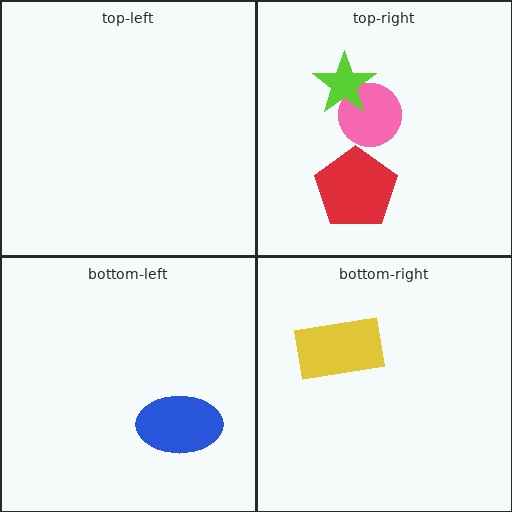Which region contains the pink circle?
The top-right region.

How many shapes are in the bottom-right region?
1.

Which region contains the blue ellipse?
The bottom-left region.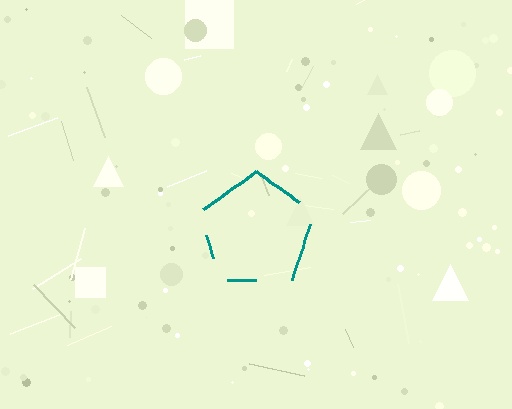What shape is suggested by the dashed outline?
The dashed outline suggests a pentagon.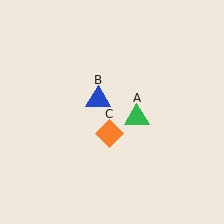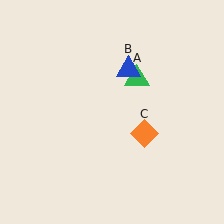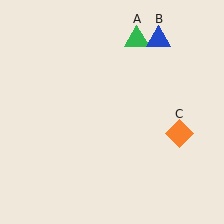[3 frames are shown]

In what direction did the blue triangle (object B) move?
The blue triangle (object B) moved up and to the right.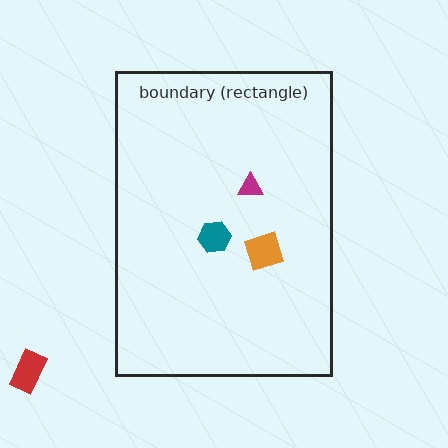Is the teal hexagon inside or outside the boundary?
Inside.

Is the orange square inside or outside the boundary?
Inside.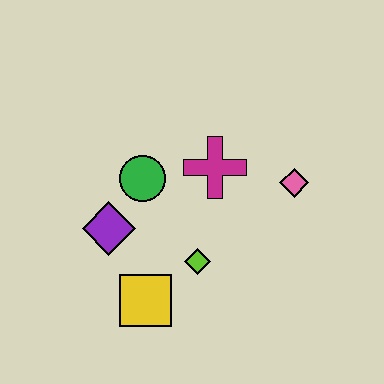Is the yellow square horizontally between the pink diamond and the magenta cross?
No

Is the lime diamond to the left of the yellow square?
No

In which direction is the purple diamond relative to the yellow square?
The purple diamond is above the yellow square.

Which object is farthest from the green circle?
The pink diamond is farthest from the green circle.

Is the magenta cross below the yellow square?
No